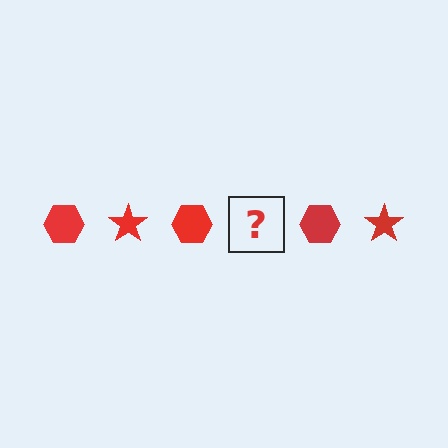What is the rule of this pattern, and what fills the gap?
The rule is that the pattern cycles through hexagon, star shapes in red. The gap should be filled with a red star.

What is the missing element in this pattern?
The missing element is a red star.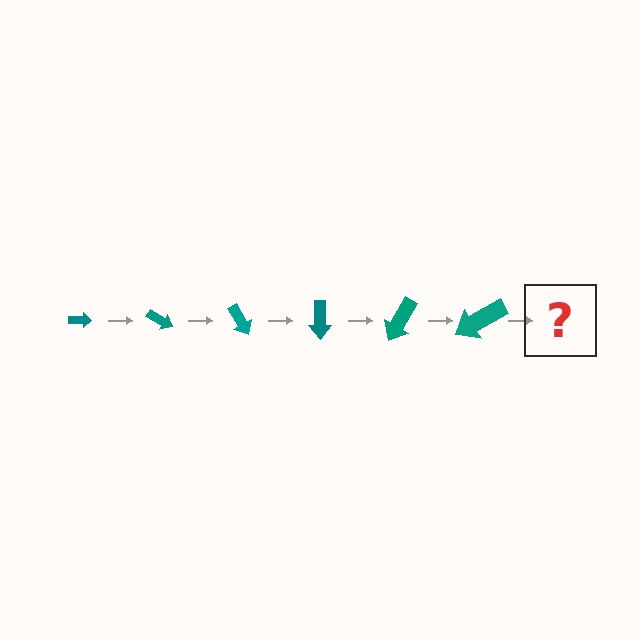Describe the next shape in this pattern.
It should be an arrow, larger than the previous one and rotated 180 degrees from the start.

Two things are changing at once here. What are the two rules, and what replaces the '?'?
The two rules are that the arrow grows larger each step and it rotates 30 degrees each step. The '?' should be an arrow, larger than the previous one and rotated 180 degrees from the start.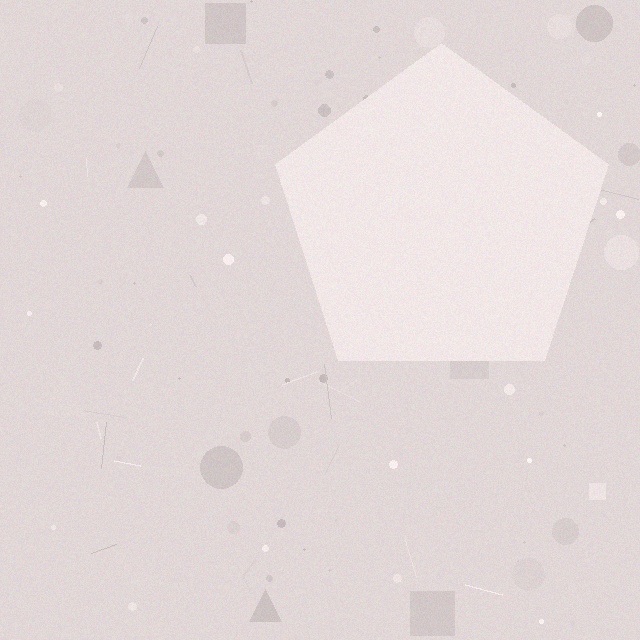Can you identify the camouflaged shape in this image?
The camouflaged shape is a pentagon.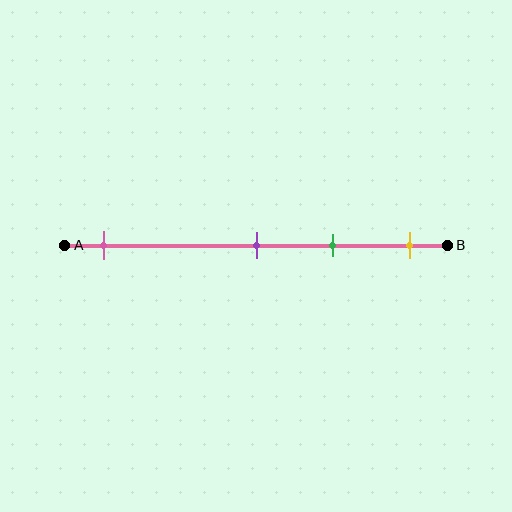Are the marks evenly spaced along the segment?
No, the marks are not evenly spaced.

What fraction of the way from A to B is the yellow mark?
The yellow mark is approximately 90% (0.9) of the way from A to B.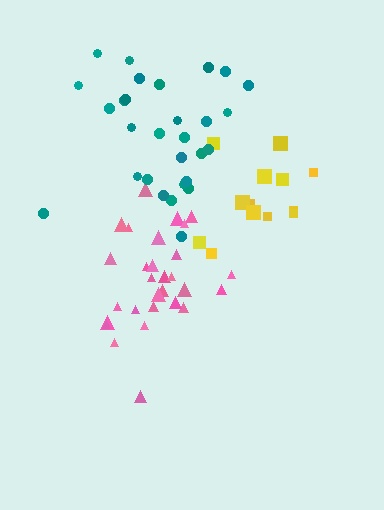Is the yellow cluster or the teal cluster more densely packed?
Teal.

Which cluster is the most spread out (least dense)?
Yellow.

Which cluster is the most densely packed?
Pink.